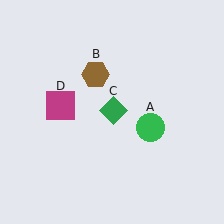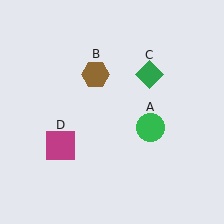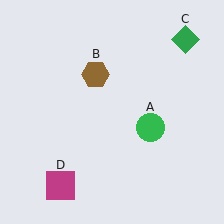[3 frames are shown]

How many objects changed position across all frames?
2 objects changed position: green diamond (object C), magenta square (object D).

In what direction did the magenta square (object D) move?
The magenta square (object D) moved down.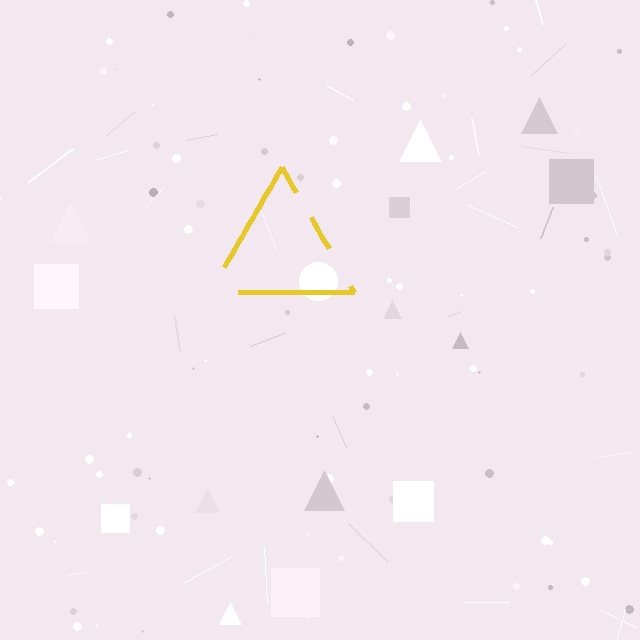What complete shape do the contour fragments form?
The contour fragments form a triangle.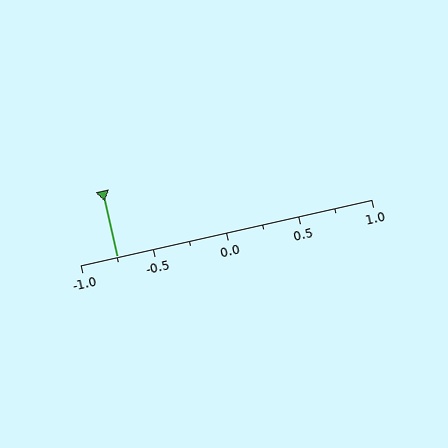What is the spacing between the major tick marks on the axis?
The major ticks are spaced 0.5 apart.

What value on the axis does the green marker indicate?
The marker indicates approximately -0.75.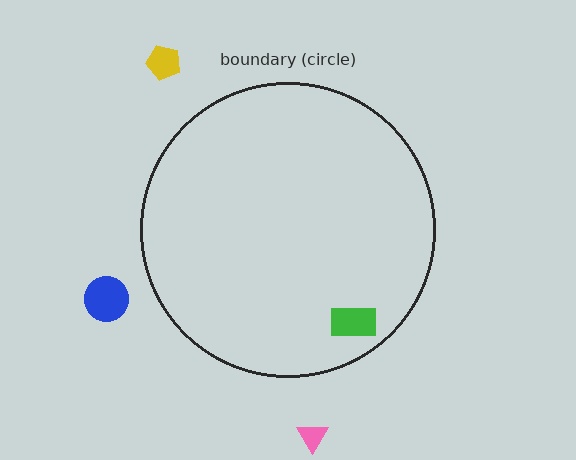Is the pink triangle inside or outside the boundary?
Outside.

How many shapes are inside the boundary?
1 inside, 3 outside.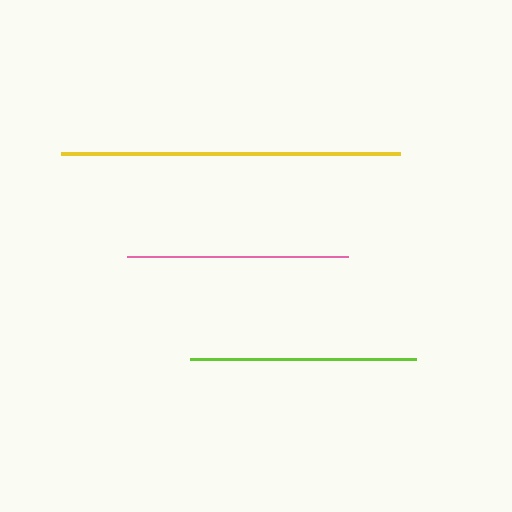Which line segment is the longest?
The yellow line is the longest at approximately 339 pixels.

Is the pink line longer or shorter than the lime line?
The lime line is longer than the pink line.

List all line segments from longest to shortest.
From longest to shortest: yellow, lime, pink.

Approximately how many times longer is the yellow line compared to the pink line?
The yellow line is approximately 1.5 times the length of the pink line.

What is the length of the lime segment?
The lime segment is approximately 227 pixels long.